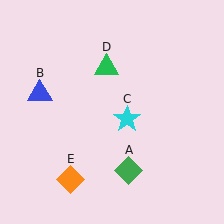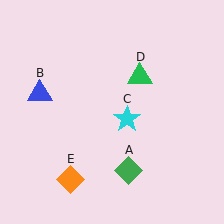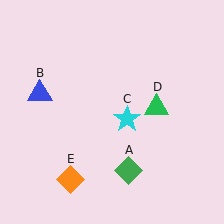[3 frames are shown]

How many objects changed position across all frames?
1 object changed position: green triangle (object D).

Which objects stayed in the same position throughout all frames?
Green diamond (object A) and blue triangle (object B) and cyan star (object C) and orange diamond (object E) remained stationary.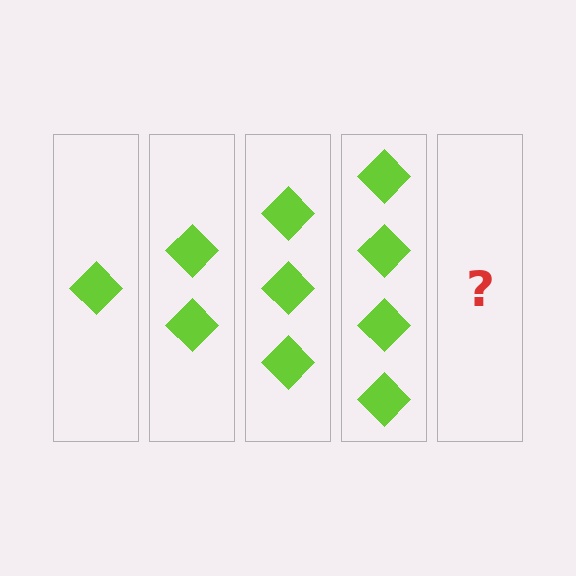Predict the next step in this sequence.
The next step is 5 diamonds.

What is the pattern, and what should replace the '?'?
The pattern is that each step adds one more diamond. The '?' should be 5 diamonds.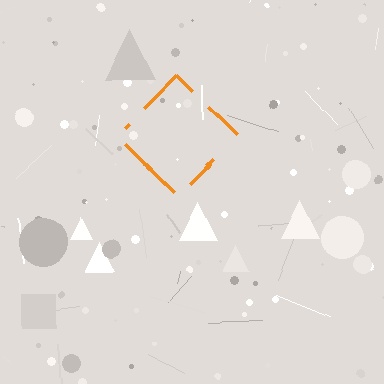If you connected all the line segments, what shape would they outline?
They would outline a diamond.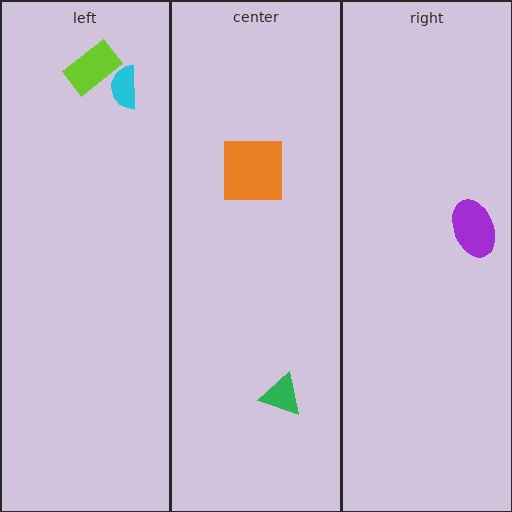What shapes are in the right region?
The purple ellipse.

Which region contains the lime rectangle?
The left region.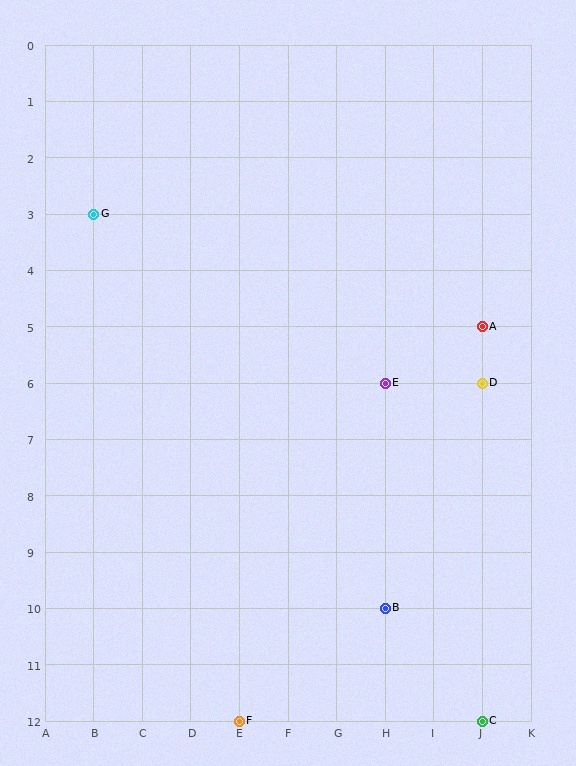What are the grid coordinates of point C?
Point C is at grid coordinates (J, 12).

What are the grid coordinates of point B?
Point B is at grid coordinates (H, 10).